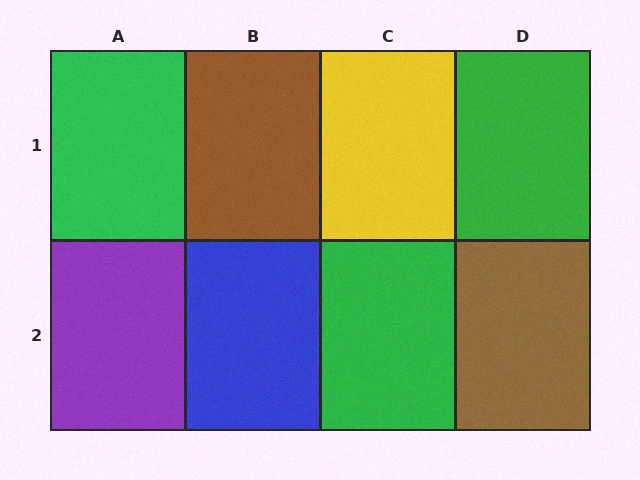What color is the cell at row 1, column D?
Green.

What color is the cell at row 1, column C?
Yellow.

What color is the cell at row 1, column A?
Green.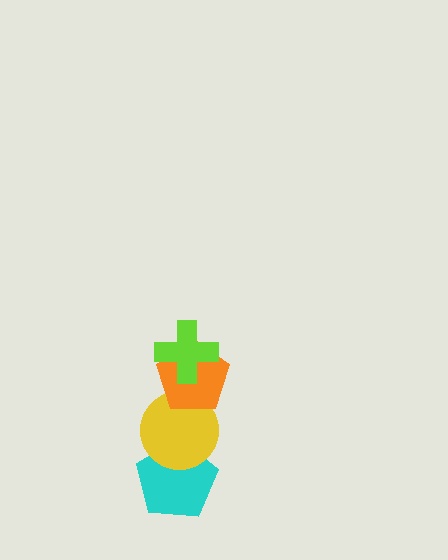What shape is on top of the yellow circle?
The orange pentagon is on top of the yellow circle.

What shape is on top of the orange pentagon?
The lime cross is on top of the orange pentagon.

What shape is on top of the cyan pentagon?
The yellow circle is on top of the cyan pentagon.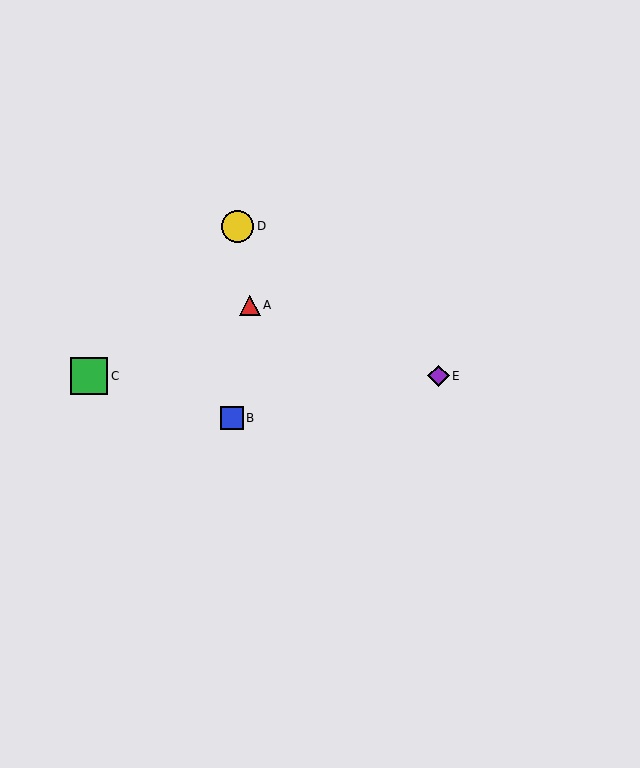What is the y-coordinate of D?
Object D is at y≈226.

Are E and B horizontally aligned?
No, E is at y≈376 and B is at y≈418.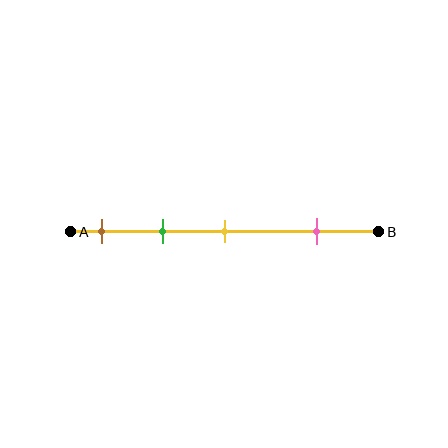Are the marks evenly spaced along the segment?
No, the marks are not evenly spaced.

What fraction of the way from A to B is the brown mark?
The brown mark is approximately 10% (0.1) of the way from A to B.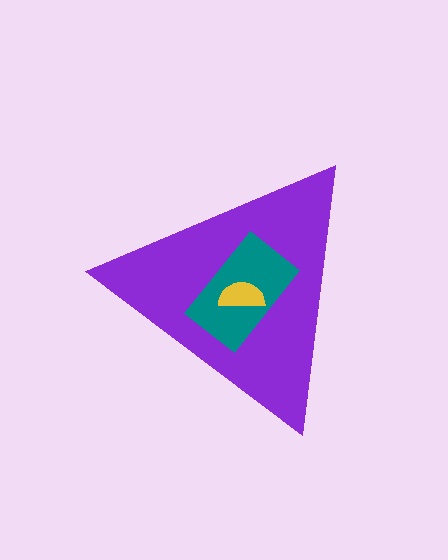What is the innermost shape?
The yellow semicircle.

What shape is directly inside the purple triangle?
The teal rectangle.